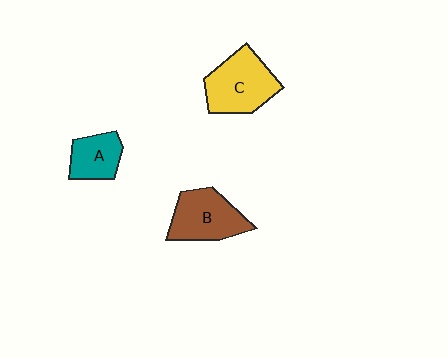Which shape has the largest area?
Shape C (yellow).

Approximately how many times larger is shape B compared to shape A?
Approximately 1.5 times.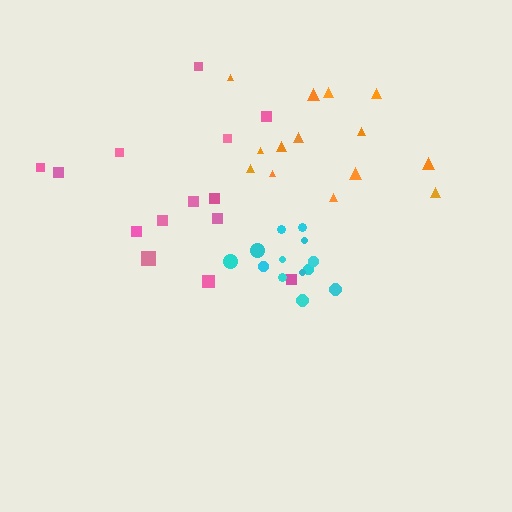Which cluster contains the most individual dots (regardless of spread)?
Orange (14).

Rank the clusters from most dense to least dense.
cyan, orange, pink.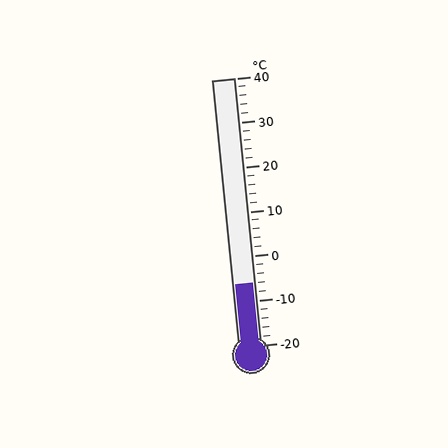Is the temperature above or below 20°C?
The temperature is below 20°C.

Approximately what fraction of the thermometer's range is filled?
The thermometer is filled to approximately 25% of its range.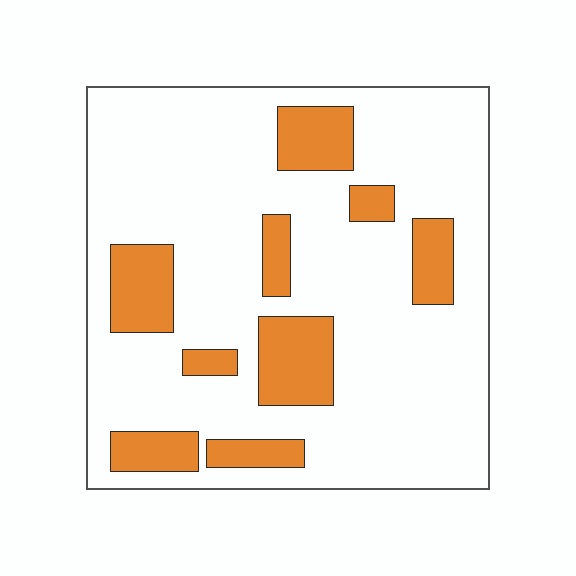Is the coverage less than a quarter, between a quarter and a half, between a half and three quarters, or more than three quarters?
Less than a quarter.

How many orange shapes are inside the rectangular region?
9.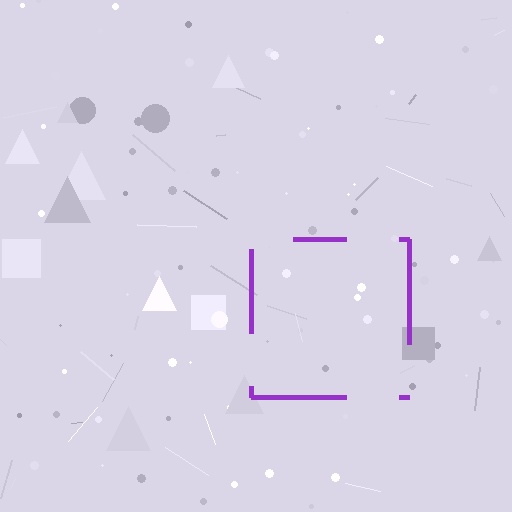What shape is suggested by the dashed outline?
The dashed outline suggests a square.